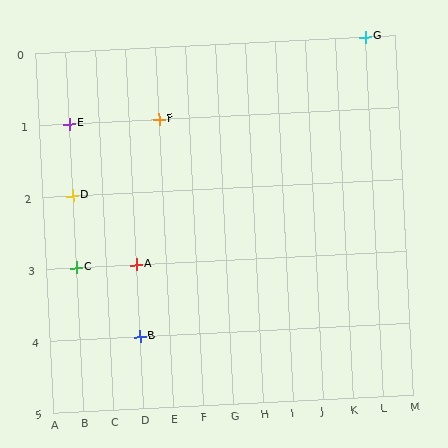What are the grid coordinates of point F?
Point F is at grid coordinates (E, 1).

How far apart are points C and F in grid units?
Points C and F are 3 columns and 2 rows apart (about 3.6 grid units diagonally).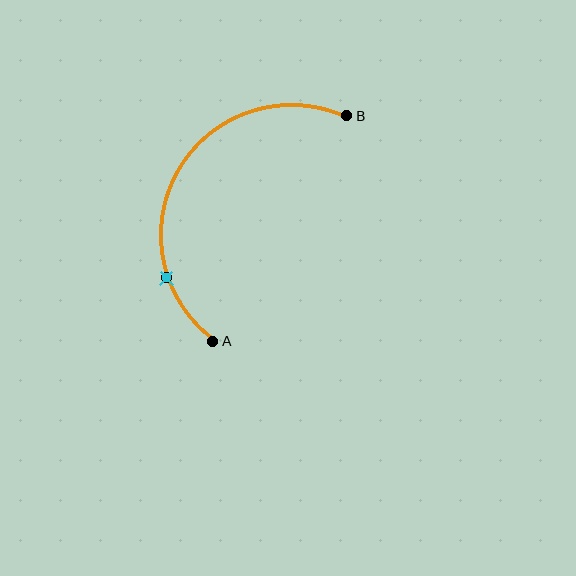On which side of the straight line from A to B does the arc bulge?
The arc bulges to the left of the straight line connecting A and B.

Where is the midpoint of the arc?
The arc midpoint is the point on the curve farthest from the straight line joining A and B. It sits to the left of that line.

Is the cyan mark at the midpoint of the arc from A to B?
No. The cyan mark lies on the arc but is closer to endpoint A. The arc midpoint would be at the point on the curve equidistant along the arc from both A and B.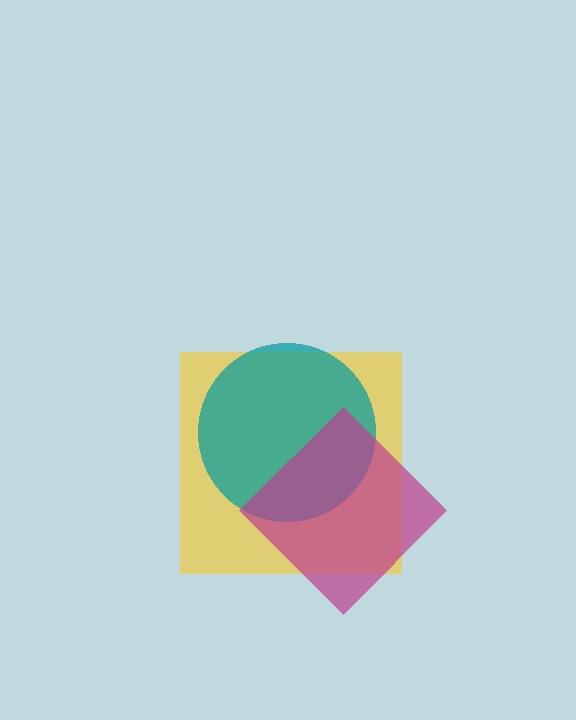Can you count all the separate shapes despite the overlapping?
Yes, there are 3 separate shapes.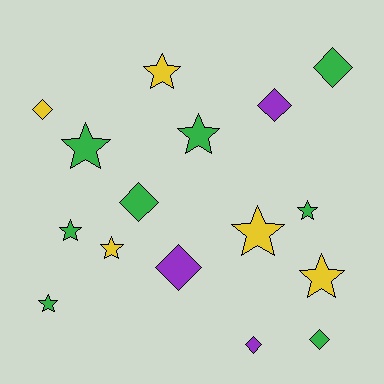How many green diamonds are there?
There are 3 green diamonds.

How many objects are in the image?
There are 16 objects.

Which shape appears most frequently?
Star, with 9 objects.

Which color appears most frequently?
Green, with 8 objects.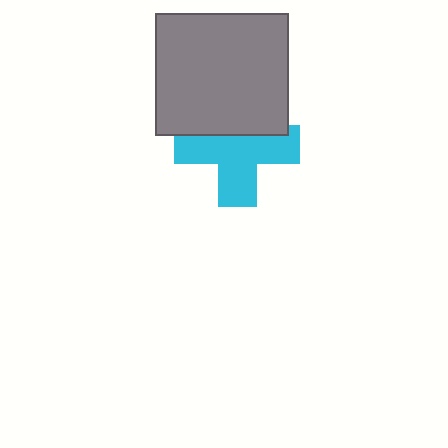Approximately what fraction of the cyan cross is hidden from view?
Roughly 35% of the cyan cross is hidden behind the gray rectangle.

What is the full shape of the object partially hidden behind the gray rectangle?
The partially hidden object is a cyan cross.